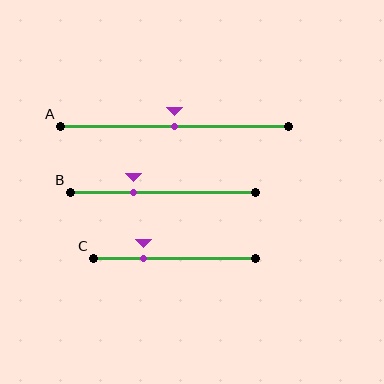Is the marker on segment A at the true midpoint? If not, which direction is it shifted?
Yes, the marker on segment A is at the true midpoint.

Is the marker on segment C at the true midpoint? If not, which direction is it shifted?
No, the marker on segment C is shifted to the left by about 19% of the segment length.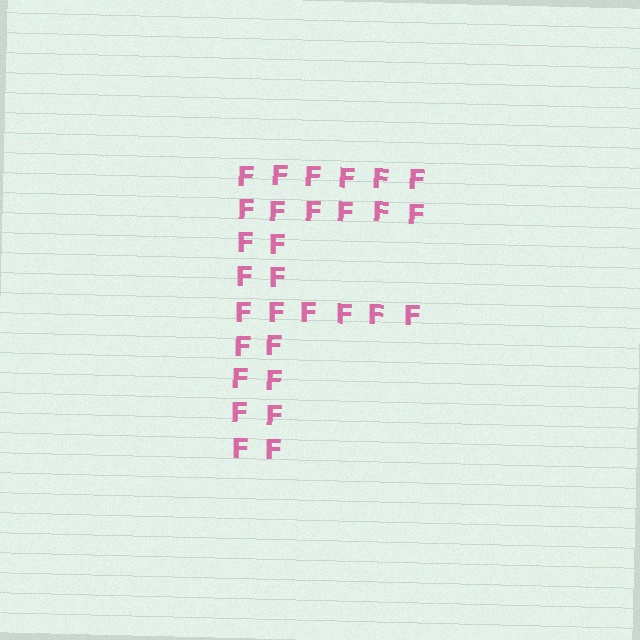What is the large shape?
The large shape is the letter F.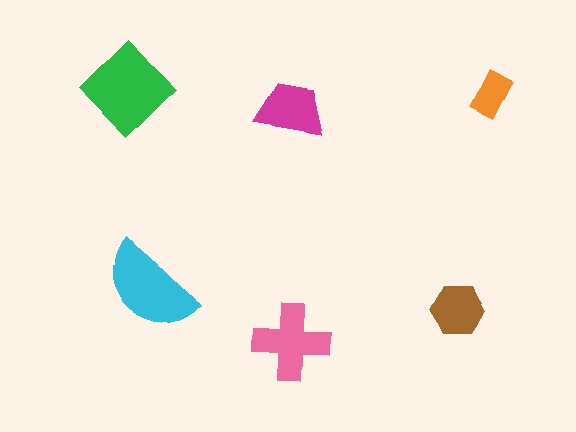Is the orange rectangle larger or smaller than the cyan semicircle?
Smaller.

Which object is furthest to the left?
The green diamond is leftmost.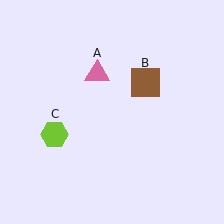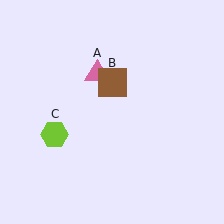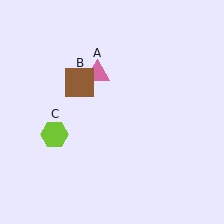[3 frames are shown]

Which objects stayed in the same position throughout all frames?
Pink triangle (object A) and lime hexagon (object C) remained stationary.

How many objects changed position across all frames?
1 object changed position: brown square (object B).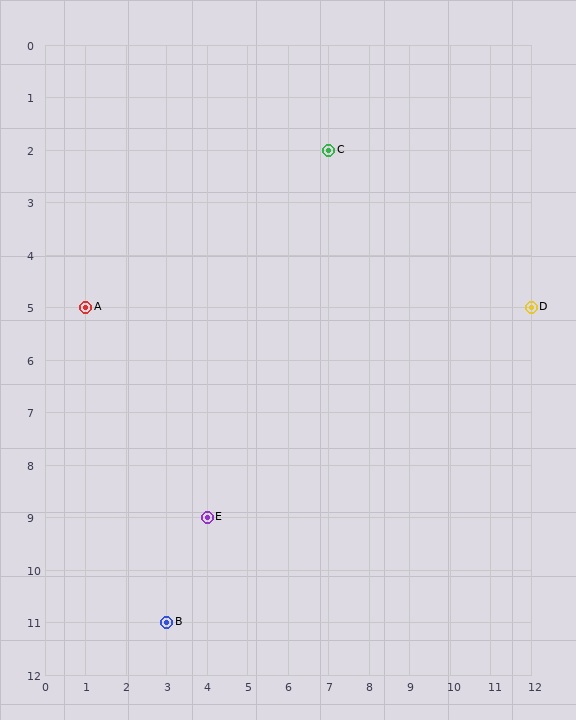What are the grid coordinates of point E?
Point E is at grid coordinates (4, 9).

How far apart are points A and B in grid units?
Points A and B are 2 columns and 6 rows apart (about 6.3 grid units diagonally).